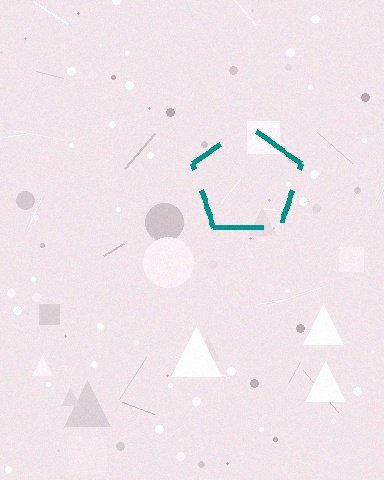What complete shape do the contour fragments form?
The contour fragments form a pentagon.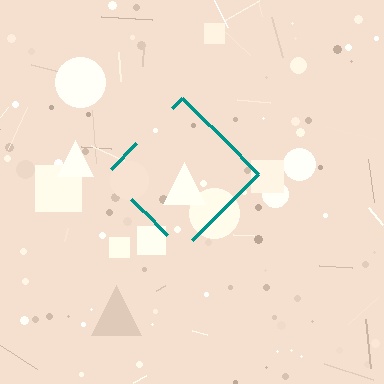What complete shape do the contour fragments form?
The contour fragments form a diamond.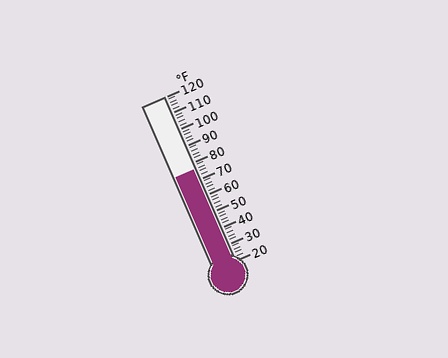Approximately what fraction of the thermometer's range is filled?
The thermometer is filled to approximately 55% of its range.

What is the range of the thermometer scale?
The thermometer scale ranges from 20°F to 120°F.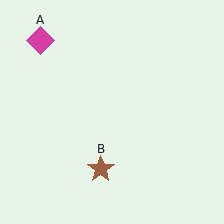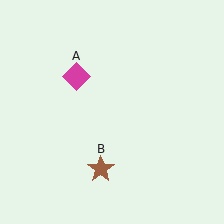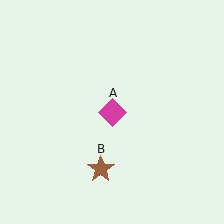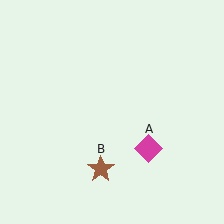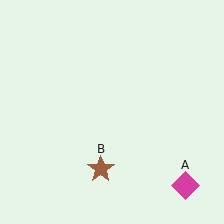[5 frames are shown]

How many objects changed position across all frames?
1 object changed position: magenta diamond (object A).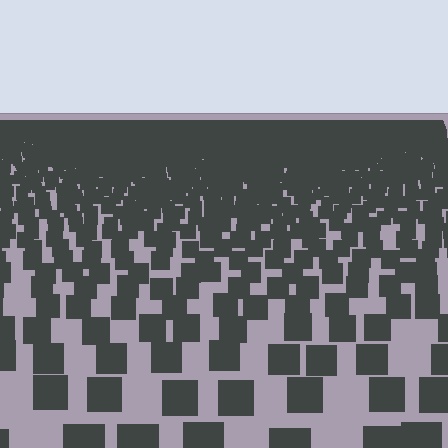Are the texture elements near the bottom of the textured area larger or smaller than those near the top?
Larger. Near the bottom, elements are closer to the viewer and appear at a bigger on-screen size.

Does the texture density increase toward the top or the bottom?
Density increases toward the top.